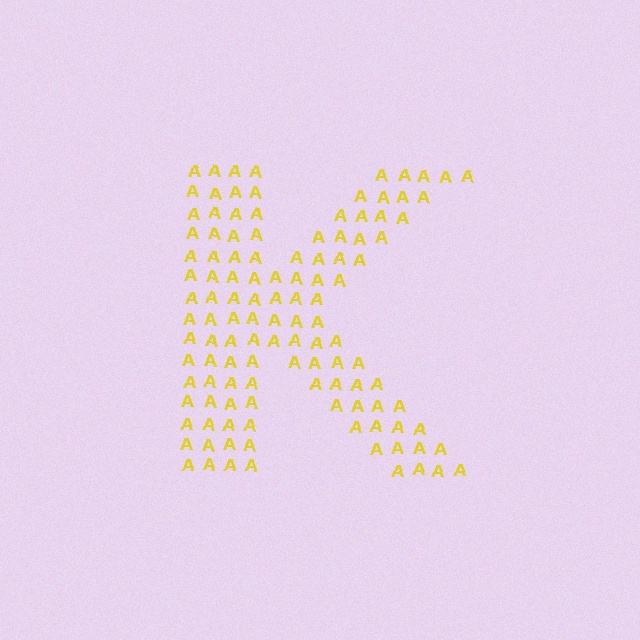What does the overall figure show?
The overall figure shows the letter K.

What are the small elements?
The small elements are letter A's.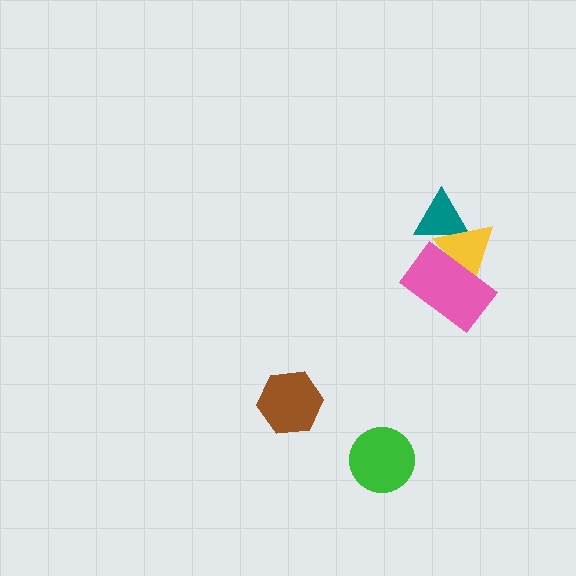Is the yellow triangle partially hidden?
Yes, it is partially covered by another shape.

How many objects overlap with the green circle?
0 objects overlap with the green circle.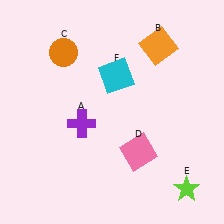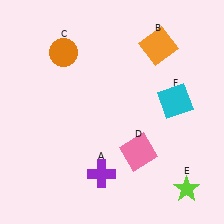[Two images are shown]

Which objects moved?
The objects that moved are: the purple cross (A), the cyan square (F).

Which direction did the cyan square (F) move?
The cyan square (F) moved right.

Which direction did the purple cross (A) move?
The purple cross (A) moved down.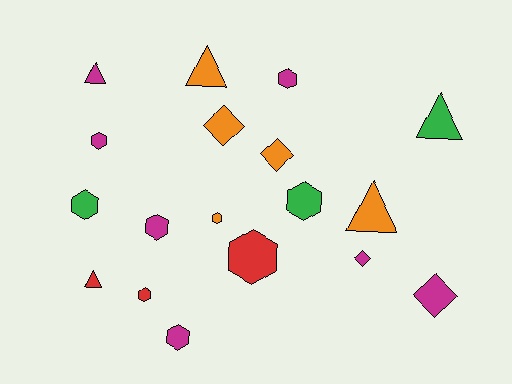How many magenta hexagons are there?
There are 4 magenta hexagons.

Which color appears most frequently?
Magenta, with 7 objects.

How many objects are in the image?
There are 18 objects.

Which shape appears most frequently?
Hexagon, with 9 objects.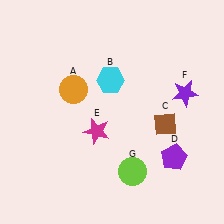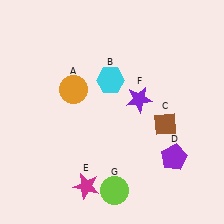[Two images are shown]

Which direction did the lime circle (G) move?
The lime circle (G) moved down.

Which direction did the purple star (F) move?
The purple star (F) moved left.